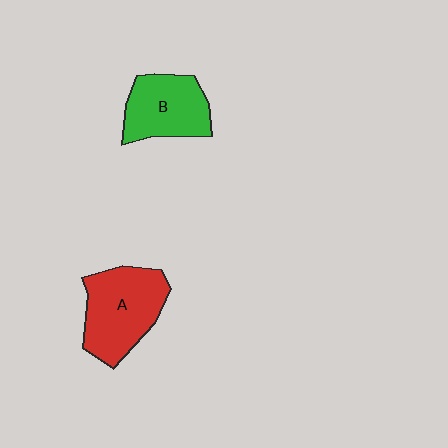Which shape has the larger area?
Shape A (red).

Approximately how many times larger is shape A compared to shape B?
Approximately 1.2 times.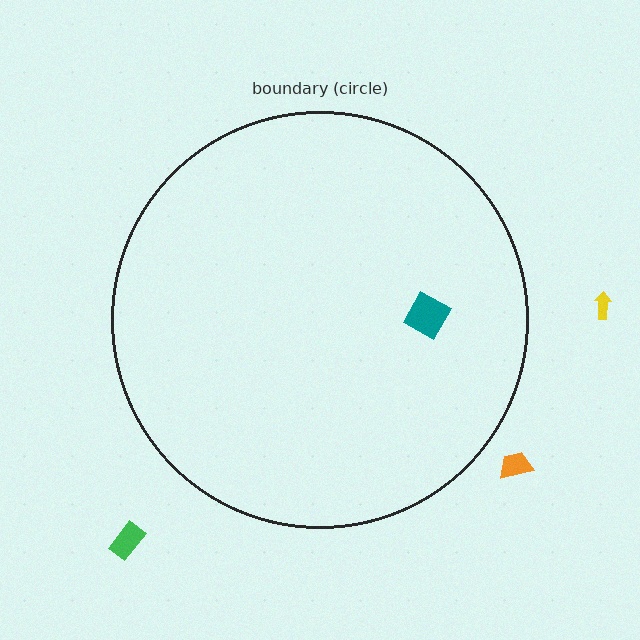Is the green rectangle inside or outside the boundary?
Outside.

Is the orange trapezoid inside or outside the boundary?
Outside.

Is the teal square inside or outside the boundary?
Inside.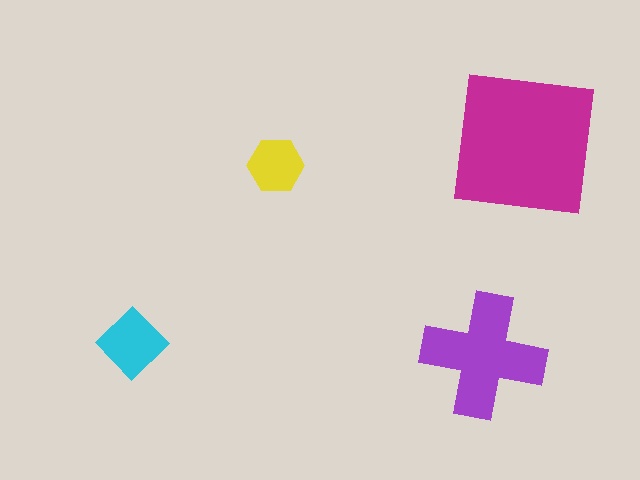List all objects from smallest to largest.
The yellow hexagon, the cyan diamond, the purple cross, the magenta square.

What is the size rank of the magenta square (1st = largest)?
1st.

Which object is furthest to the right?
The magenta square is rightmost.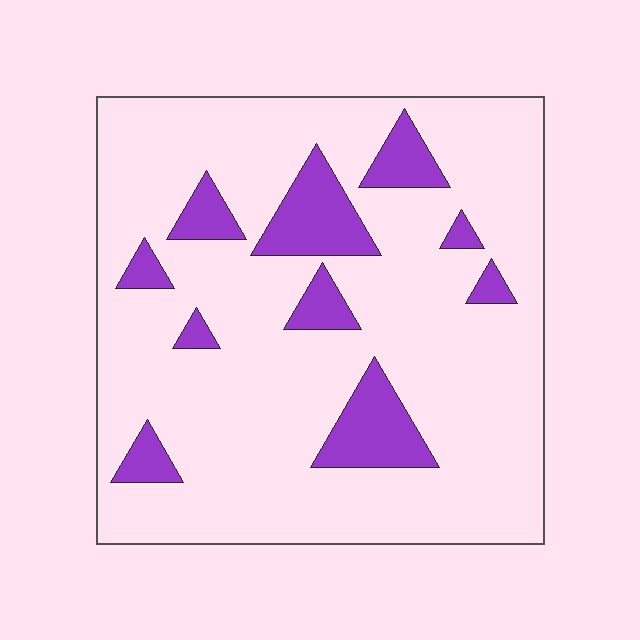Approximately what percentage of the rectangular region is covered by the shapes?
Approximately 15%.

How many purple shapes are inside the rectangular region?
10.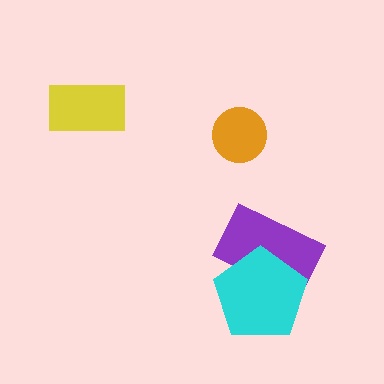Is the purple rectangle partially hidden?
Yes, it is partially covered by another shape.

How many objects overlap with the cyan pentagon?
1 object overlaps with the cyan pentagon.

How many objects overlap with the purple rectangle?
1 object overlaps with the purple rectangle.